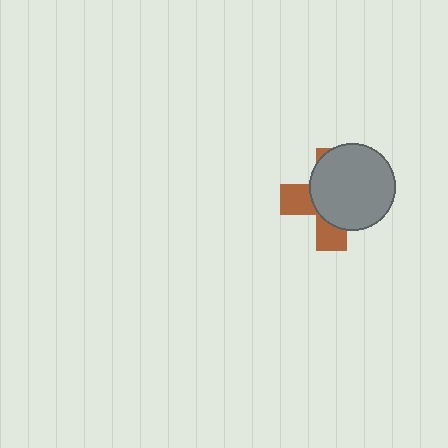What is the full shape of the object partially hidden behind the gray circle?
The partially hidden object is a brown cross.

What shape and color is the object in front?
The object in front is a gray circle.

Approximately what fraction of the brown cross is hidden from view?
Roughly 64% of the brown cross is hidden behind the gray circle.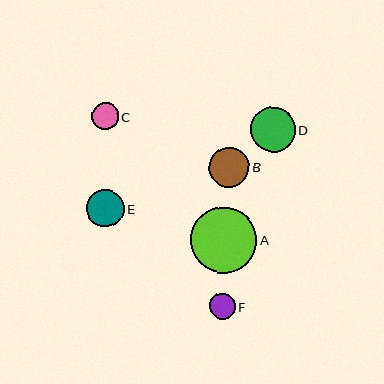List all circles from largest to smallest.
From largest to smallest: A, D, B, E, C, F.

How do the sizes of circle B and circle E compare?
Circle B and circle E are approximately the same size.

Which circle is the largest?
Circle A is the largest with a size of approximately 66 pixels.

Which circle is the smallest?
Circle F is the smallest with a size of approximately 26 pixels.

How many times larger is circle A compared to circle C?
Circle A is approximately 2.4 times the size of circle C.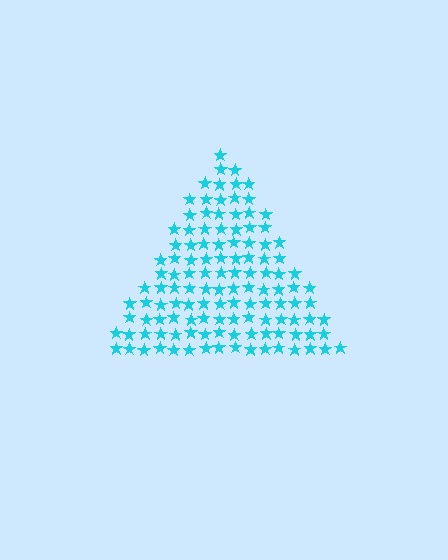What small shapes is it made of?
It is made of small stars.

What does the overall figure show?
The overall figure shows a triangle.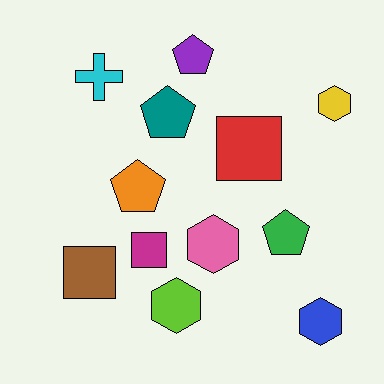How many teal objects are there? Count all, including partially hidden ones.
There is 1 teal object.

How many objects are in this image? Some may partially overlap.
There are 12 objects.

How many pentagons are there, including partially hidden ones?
There are 4 pentagons.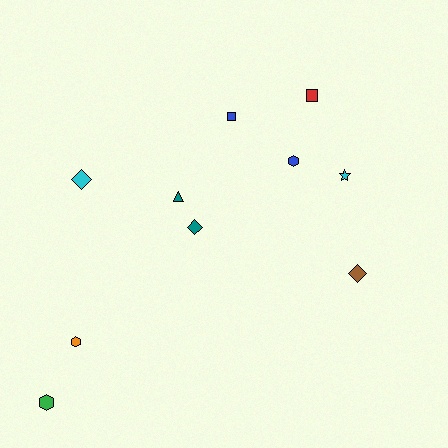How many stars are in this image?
There is 1 star.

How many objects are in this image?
There are 10 objects.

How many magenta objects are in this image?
There are no magenta objects.